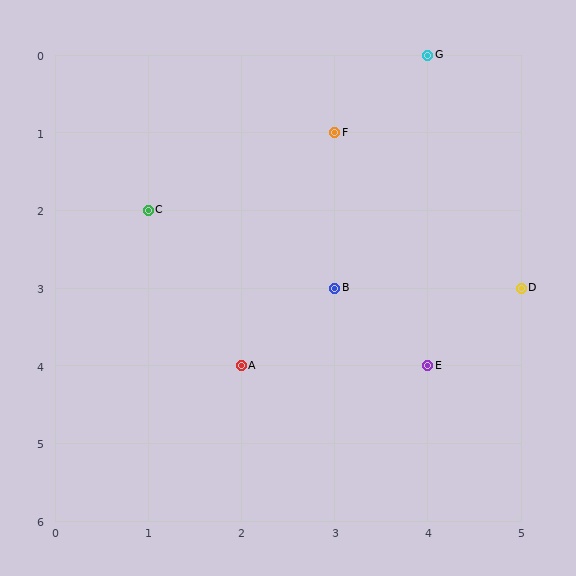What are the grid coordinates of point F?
Point F is at grid coordinates (3, 1).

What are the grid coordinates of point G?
Point G is at grid coordinates (4, 0).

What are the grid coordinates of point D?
Point D is at grid coordinates (5, 3).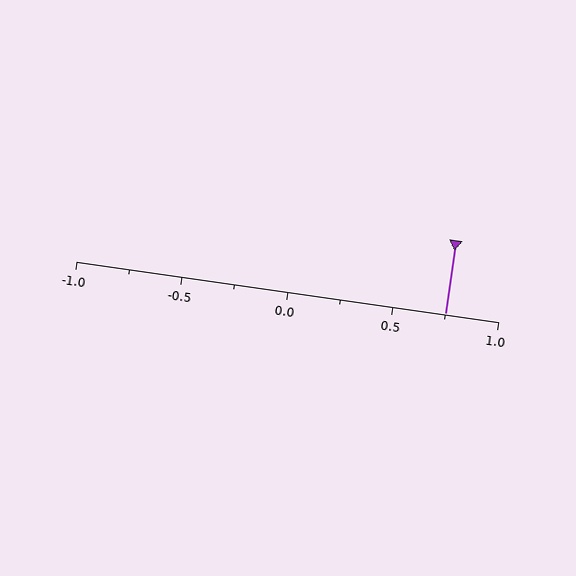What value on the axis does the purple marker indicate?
The marker indicates approximately 0.75.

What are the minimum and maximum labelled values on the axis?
The axis runs from -1.0 to 1.0.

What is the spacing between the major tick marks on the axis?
The major ticks are spaced 0.5 apart.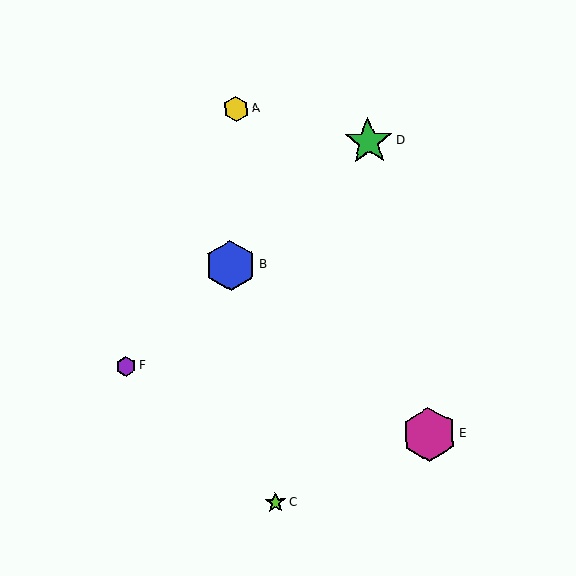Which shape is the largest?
The magenta hexagon (labeled E) is the largest.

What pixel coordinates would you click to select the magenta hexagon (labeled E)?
Click at (429, 435) to select the magenta hexagon E.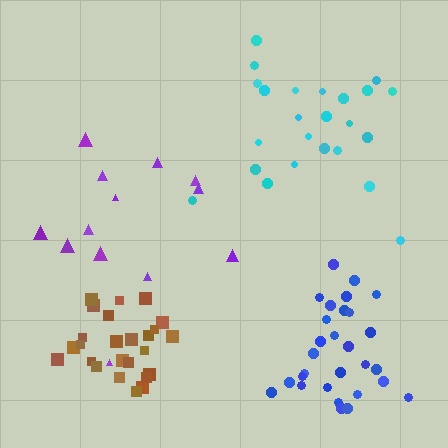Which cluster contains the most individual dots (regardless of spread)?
Blue (29).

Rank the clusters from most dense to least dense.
brown, blue, cyan, purple.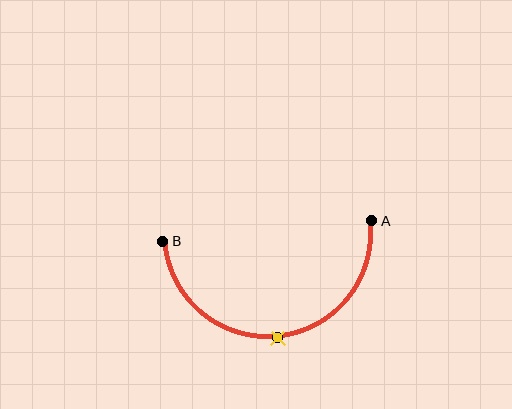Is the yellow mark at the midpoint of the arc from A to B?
Yes. The yellow mark lies on the arc at equal arc-length from both A and B — it is the arc midpoint.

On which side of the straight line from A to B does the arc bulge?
The arc bulges below the straight line connecting A and B.